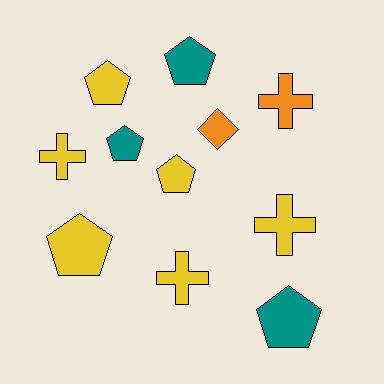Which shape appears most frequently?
Pentagon, with 6 objects.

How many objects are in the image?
There are 11 objects.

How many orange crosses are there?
There is 1 orange cross.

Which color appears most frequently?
Yellow, with 6 objects.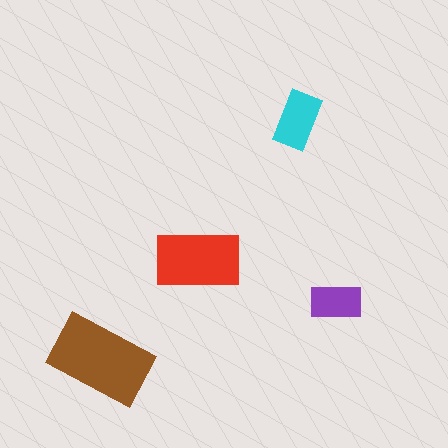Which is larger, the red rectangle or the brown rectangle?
The brown one.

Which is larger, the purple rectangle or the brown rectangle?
The brown one.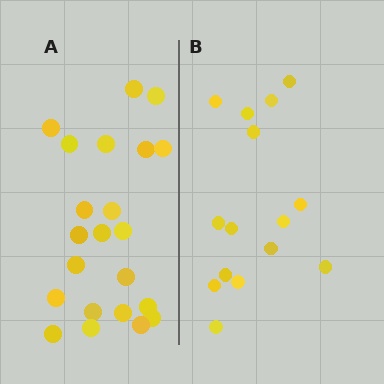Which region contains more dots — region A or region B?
Region A (the left region) has more dots.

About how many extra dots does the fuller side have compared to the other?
Region A has roughly 8 or so more dots than region B.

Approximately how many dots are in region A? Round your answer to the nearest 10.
About 20 dots. (The exact count is 22, which rounds to 20.)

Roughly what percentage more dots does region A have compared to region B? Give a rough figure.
About 45% more.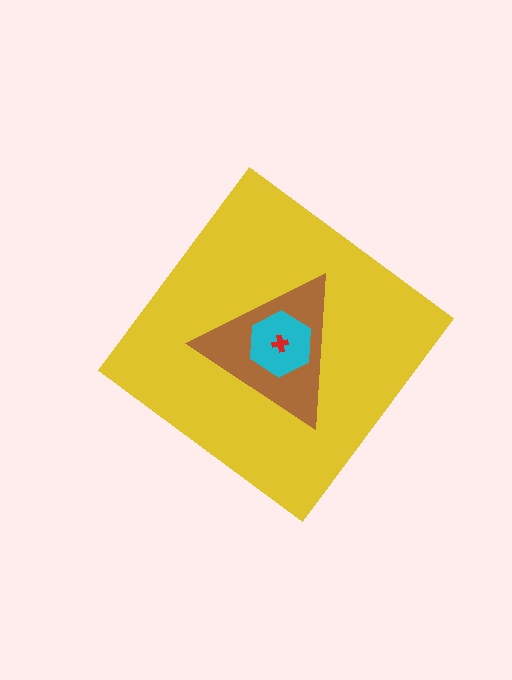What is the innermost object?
The red cross.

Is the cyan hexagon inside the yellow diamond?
Yes.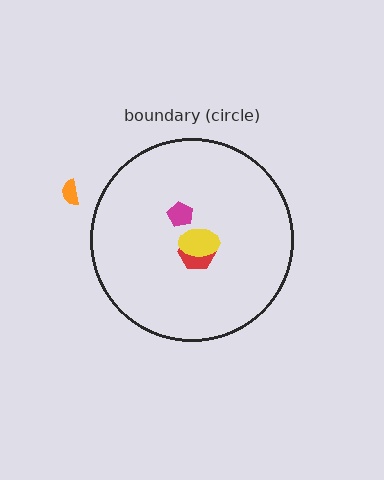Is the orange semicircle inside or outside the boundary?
Outside.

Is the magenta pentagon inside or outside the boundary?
Inside.